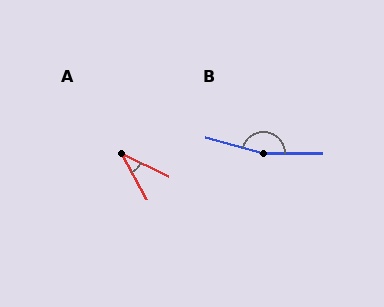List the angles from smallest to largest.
A (35°), B (165°).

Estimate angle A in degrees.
Approximately 35 degrees.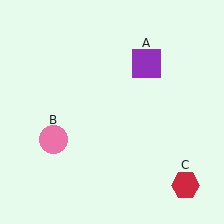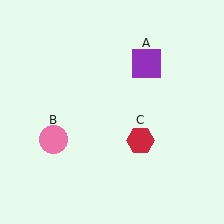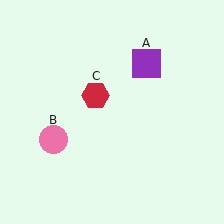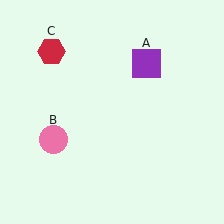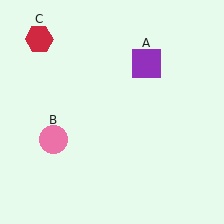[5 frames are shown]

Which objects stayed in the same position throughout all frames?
Purple square (object A) and pink circle (object B) remained stationary.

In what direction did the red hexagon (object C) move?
The red hexagon (object C) moved up and to the left.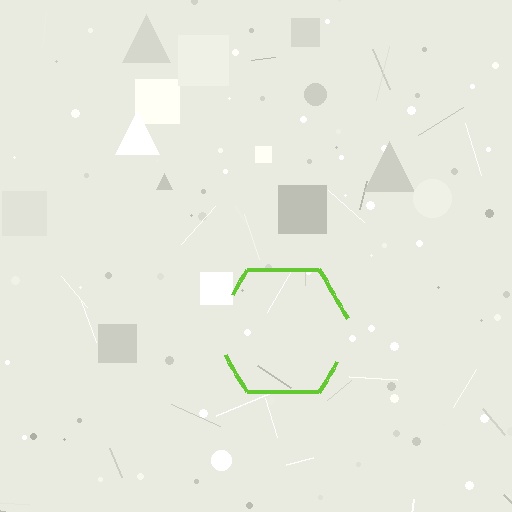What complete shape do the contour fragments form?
The contour fragments form a hexagon.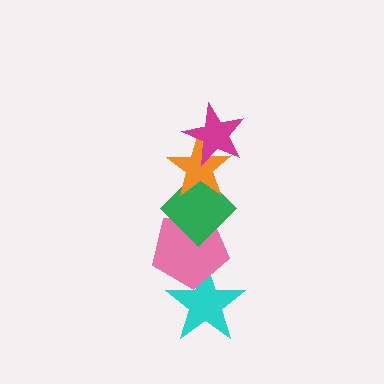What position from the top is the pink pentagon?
The pink pentagon is 4th from the top.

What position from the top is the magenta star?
The magenta star is 1st from the top.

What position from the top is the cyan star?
The cyan star is 5th from the top.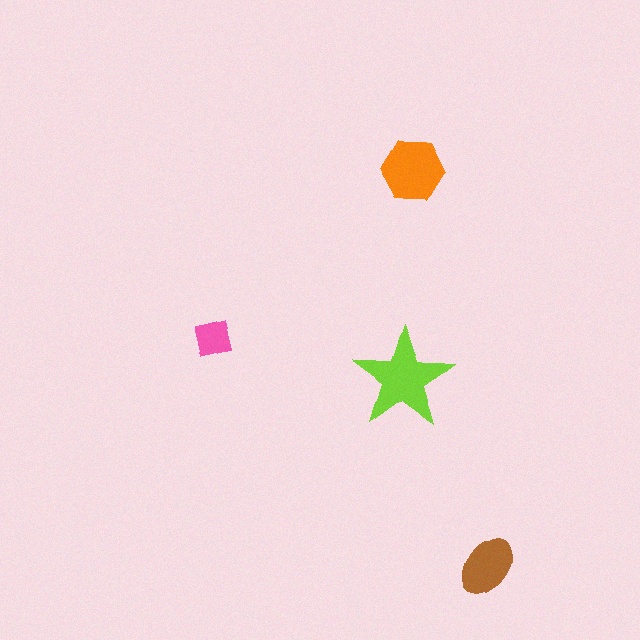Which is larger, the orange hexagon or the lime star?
The lime star.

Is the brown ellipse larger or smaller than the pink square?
Larger.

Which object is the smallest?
The pink square.